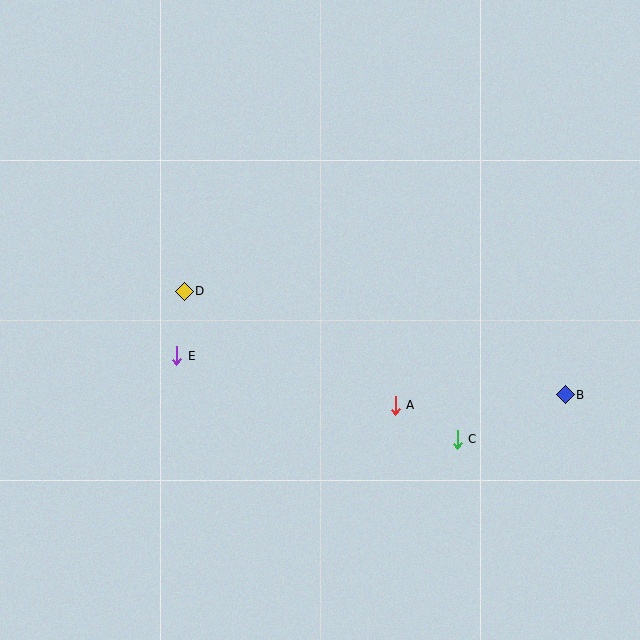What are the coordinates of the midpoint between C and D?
The midpoint between C and D is at (321, 365).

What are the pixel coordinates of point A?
Point A is at (395, 405).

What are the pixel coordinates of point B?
Point B is at (565, 395).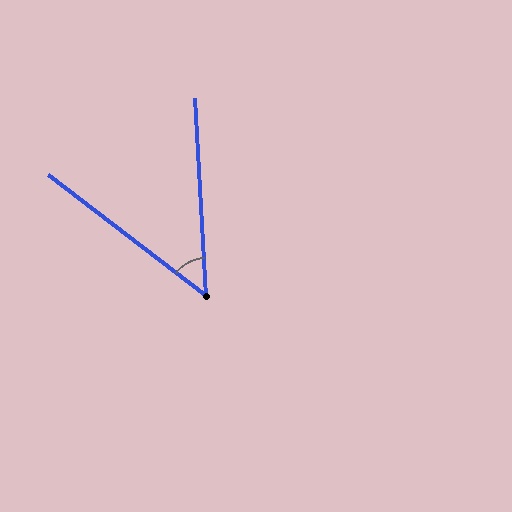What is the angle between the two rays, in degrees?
Approximately 49 degrees.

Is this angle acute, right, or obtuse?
It is acute.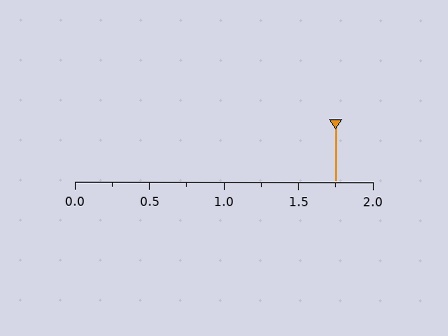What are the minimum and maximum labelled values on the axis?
The axis runs from 0.0 to 2.0.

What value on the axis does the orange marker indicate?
The marker indicates approximately 1.75.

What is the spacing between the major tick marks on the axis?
The major ticks are spaced 0.5 apart.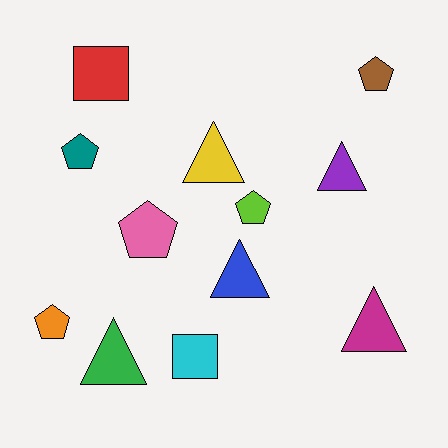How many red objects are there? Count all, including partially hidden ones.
There is 1 red object.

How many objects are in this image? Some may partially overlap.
There are 12 objects.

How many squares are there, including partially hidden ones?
There are 2 squares.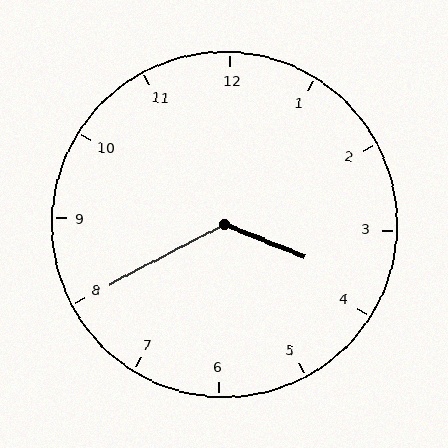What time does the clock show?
3:40.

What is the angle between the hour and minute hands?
Approximately 130 degrees.